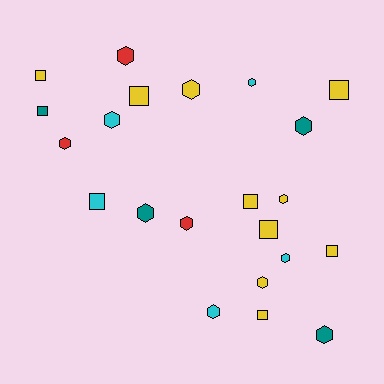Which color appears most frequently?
Yellow, with 10 objects.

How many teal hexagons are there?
There are 3 teal hexagons.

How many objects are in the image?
There are 22 objects.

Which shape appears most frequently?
Hexagon, with 13 objects.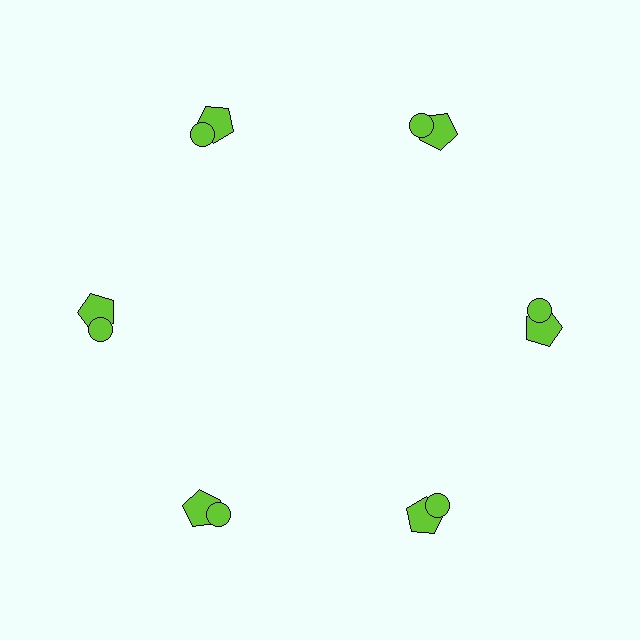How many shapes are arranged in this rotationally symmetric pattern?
There are 12 shapes, arranged in 6 groups of 2.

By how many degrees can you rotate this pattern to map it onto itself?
The pattern maps onto itself every 60 degrees of rotation.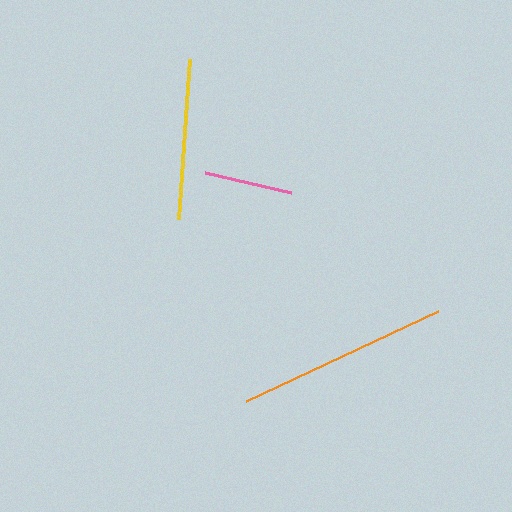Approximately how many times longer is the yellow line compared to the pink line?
The yellow line is approximately 1.8 times the length of the pink line.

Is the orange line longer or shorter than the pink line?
The orange line is longer than the pink line.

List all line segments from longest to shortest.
From longest to shortest: orange, yellow, pink.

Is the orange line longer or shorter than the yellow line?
The orange line is longer than the yellow line.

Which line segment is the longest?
The orange line is the longest at approximately 211 pixels.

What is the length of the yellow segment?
The yellow segment is approximately 160 pixels long.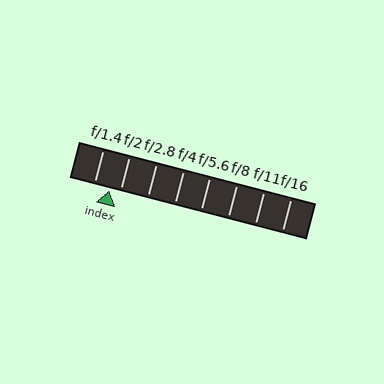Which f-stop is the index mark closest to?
The index mark is closest to f/2.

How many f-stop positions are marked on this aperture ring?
There are 8 f-stop positions marked.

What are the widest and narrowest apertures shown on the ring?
The widest aperture shown is f/1.4 and the narrowest is f/16.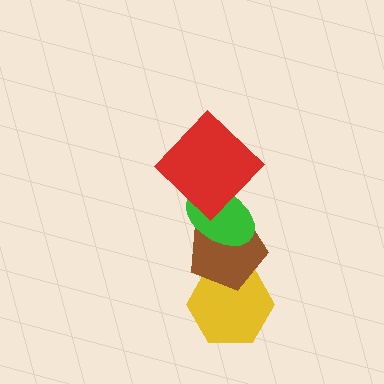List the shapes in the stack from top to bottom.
From top to bottom: the red diamond, the green ellipse, the brown pentagon, the yellow hexagon.